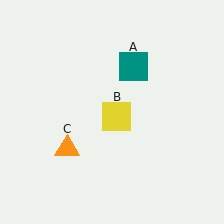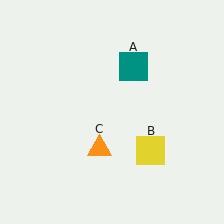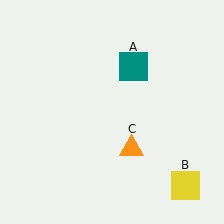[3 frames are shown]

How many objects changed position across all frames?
2 objects changed position: yellow square (object B), orange triangle (object C).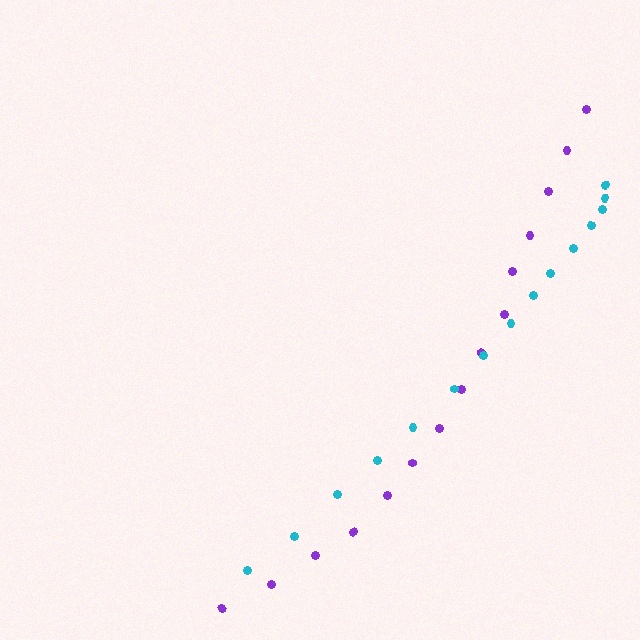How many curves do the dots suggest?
There are 2 distinct paths.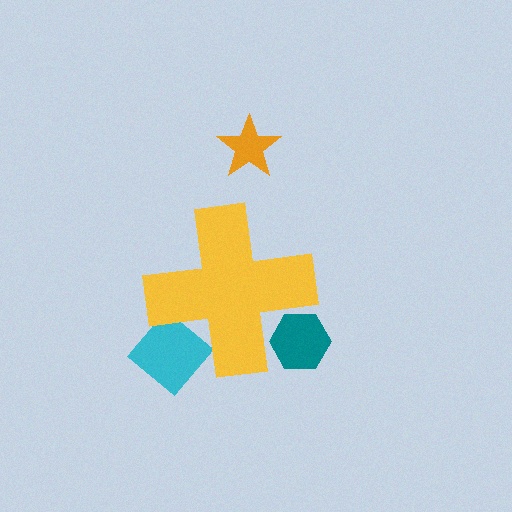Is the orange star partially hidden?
No, the orange star is fully visible.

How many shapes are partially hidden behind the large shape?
2 shapes are partially hidden.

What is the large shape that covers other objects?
A yellow cross.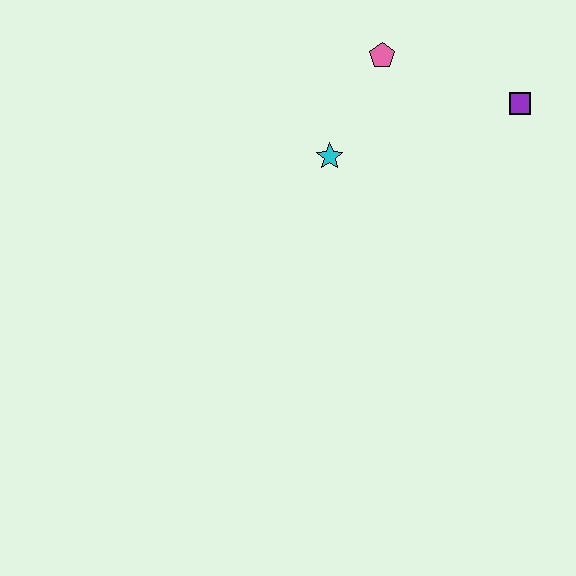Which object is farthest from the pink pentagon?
The purple square is farthest from the pink pentagon.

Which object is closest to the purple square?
The pink pentagon is closest to the purple square.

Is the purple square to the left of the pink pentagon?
No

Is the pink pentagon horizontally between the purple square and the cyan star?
Yes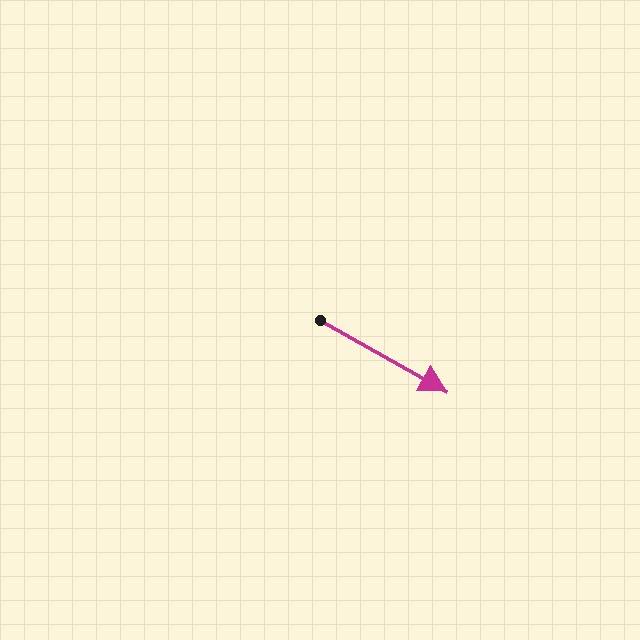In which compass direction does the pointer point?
Southeast.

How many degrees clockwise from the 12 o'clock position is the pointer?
Approximately 119 degrees.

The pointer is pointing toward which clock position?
Roughly 4 o'clock.